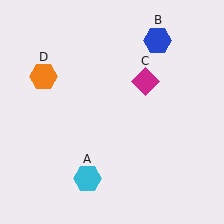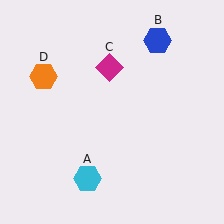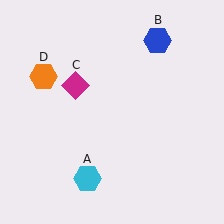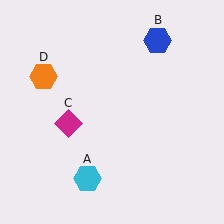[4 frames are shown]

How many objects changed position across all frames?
1 object changed position: magenta diamond (object C).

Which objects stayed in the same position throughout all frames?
Cyan hexagon (object A) and blue hexagon (object B) and orange hexagon (object D) remained stationary.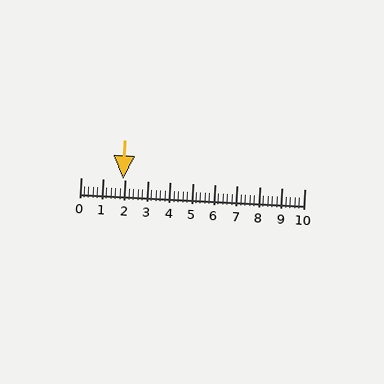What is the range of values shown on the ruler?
The ruler shows values from 0 to 10.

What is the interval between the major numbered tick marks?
The major tick marks are spaced 1 units apart.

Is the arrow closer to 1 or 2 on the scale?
The arrow is closer to 2.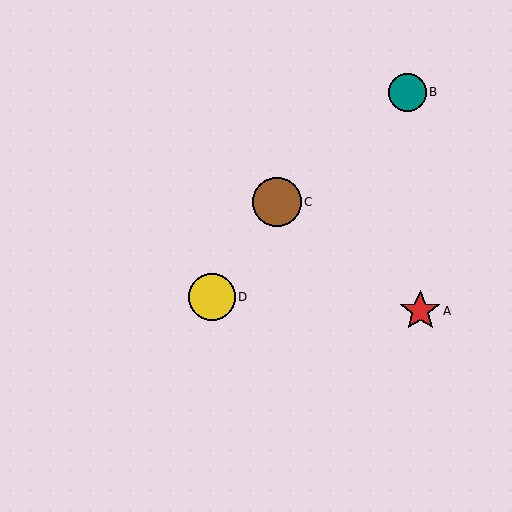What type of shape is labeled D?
Shape D is a yellow circle.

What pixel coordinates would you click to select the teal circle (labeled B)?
Click at (407, 92) to select the teal circle B.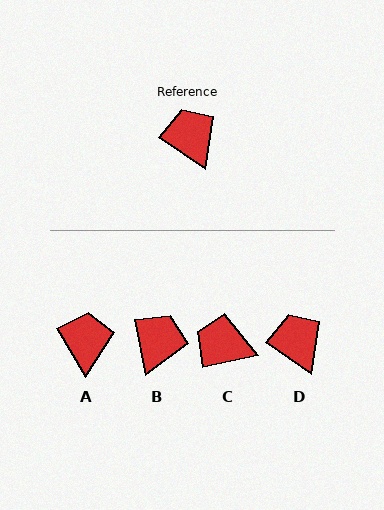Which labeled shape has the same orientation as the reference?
D.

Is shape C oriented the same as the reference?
No, it is off by about 47 degrees.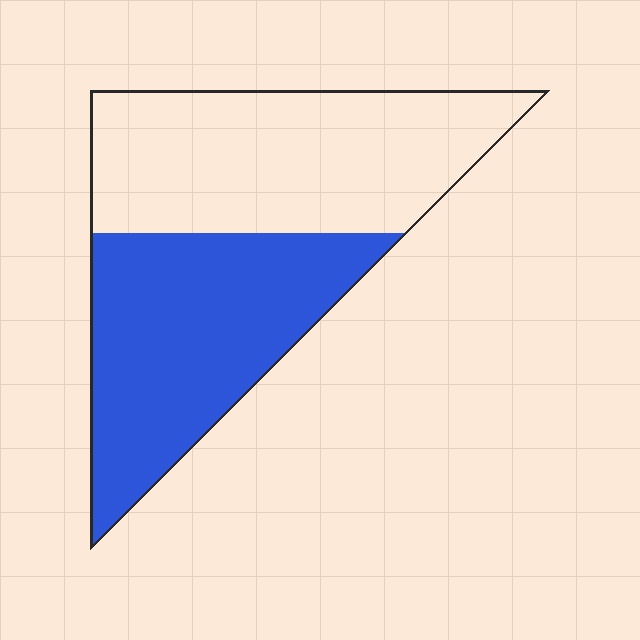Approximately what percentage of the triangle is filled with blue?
Approximately 50%.